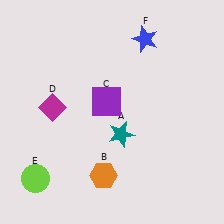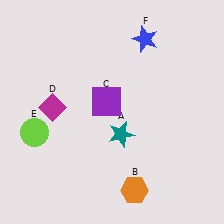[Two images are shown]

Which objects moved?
The objects that moved are: the orange hexagon (B), the lime circle (E).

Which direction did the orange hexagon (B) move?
The orange hexagon (B) moved right.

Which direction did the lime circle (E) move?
The lime circle (E) moved up.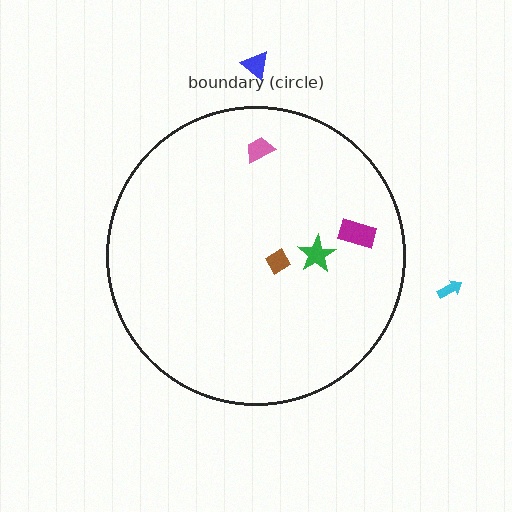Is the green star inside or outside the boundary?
Inside.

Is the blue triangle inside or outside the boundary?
Outside.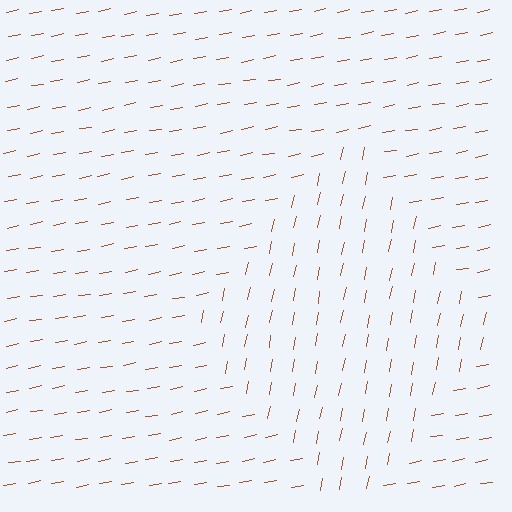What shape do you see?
I see a diamond.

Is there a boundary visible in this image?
Yes, there is a texture boundary formed by a change in line orientation.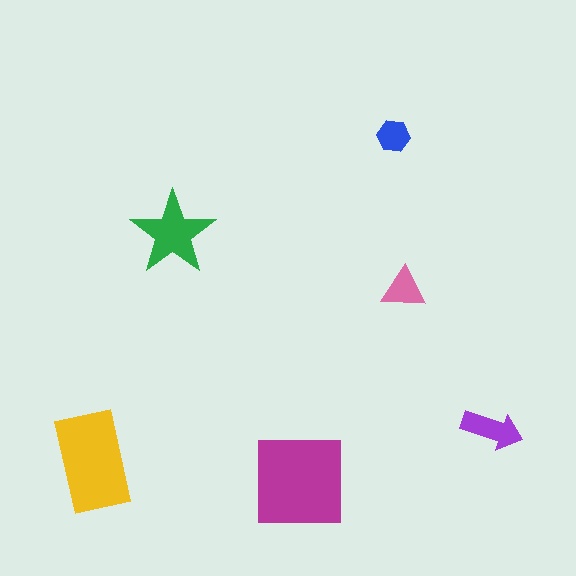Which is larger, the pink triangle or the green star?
The green star.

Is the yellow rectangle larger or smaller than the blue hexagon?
Larger.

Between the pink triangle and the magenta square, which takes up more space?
The magenta square.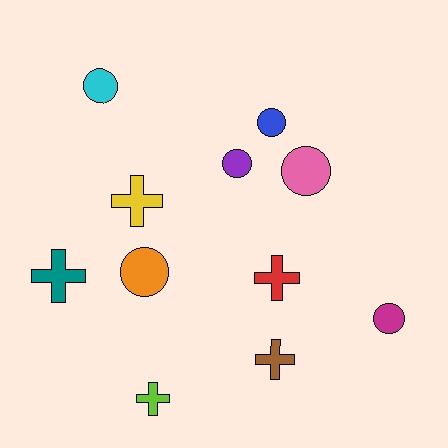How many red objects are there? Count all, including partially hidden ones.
There is 1 red object.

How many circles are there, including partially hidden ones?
There are 6 circles.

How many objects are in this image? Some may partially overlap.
There are 11 objects.